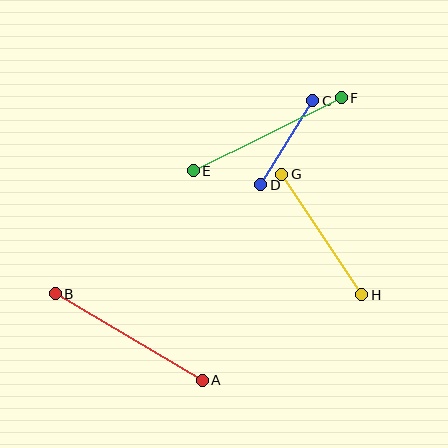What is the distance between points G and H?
The distance is approximately 145 pixels.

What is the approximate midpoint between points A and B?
The midpoint is at approximately (129, 337) pixels.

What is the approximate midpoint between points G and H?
The midpoint is at approximately (322, 234) pixels.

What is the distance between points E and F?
The distance is approximately 165 pixels.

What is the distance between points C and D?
The distance is approximately 99 pixels.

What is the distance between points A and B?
The distance is approximately 171 pixels.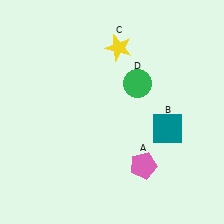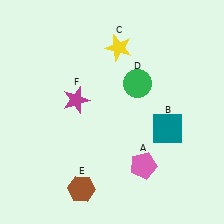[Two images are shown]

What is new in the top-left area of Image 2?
A magenta star (F) was added in the top-left area of Image 2.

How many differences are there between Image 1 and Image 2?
There are 2 differences between the two images.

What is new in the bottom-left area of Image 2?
A brown hexagon (E) was added in the bottom-left area of Image 2.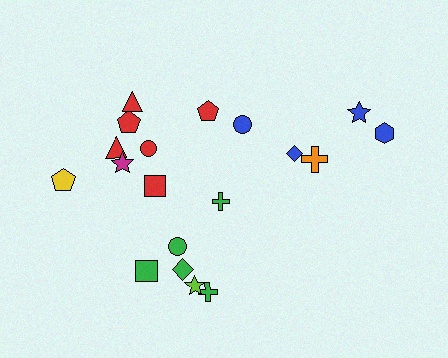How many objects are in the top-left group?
There are 8 objects.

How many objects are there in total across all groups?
There are 19 objects.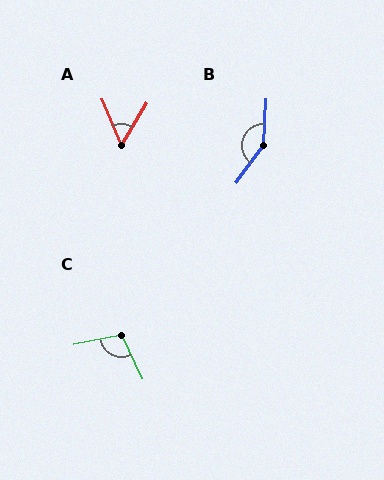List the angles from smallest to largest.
A (54°), C (104°), B (147°).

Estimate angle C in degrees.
Approximately 104 degrees.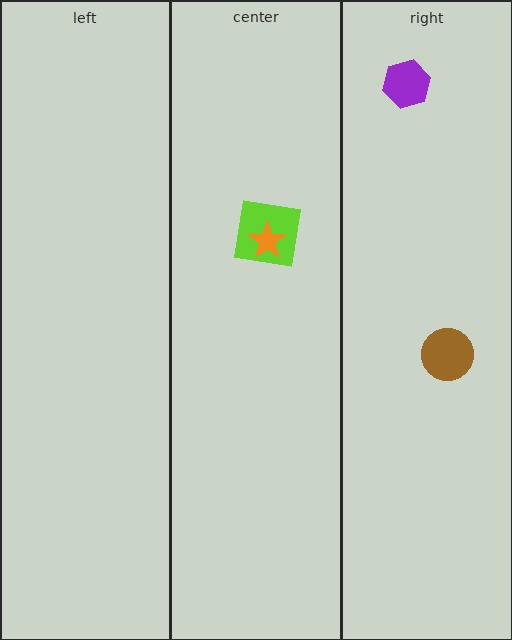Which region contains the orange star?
The center region.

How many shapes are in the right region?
2.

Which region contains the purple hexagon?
The right region.